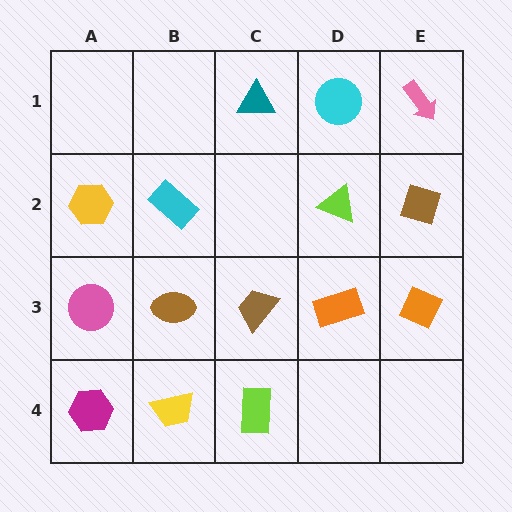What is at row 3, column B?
A brown ellipse.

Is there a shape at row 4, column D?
No, that cell is empty.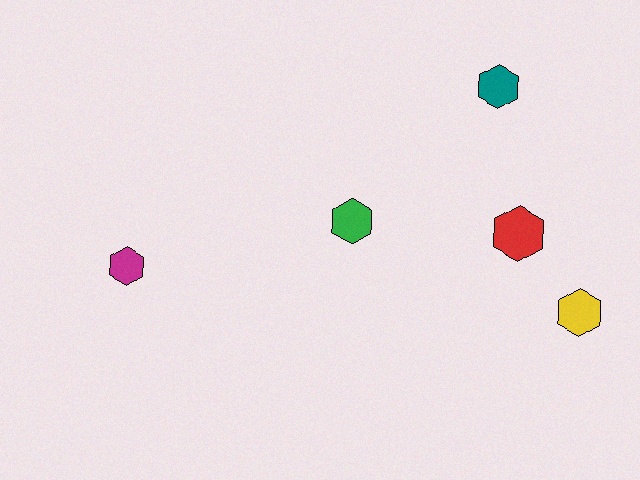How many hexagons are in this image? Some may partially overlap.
There are 5 hexagons.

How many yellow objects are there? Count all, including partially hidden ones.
There is 1 yellow object.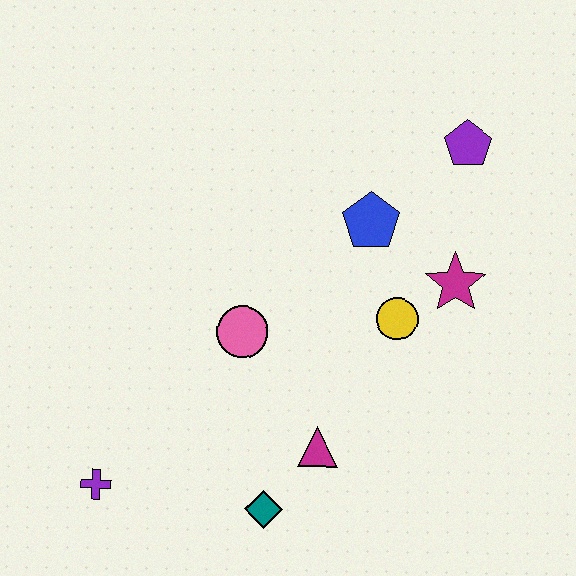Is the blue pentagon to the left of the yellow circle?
Yes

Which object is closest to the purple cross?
The teal diamond is closest to the purple cross.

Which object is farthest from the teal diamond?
The purple pentagon is farthest from the teal diamond.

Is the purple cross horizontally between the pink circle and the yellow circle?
No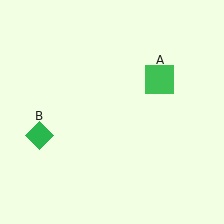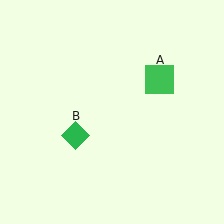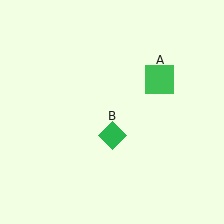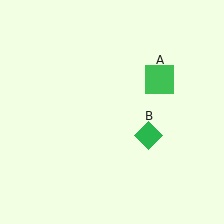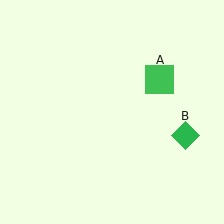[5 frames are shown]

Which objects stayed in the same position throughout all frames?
Green square (object A) remained stationary.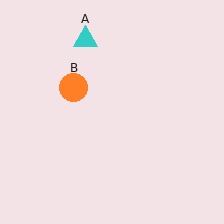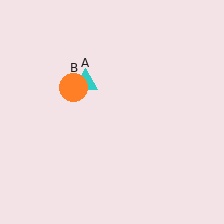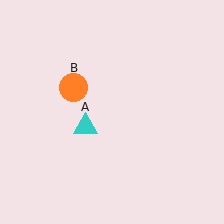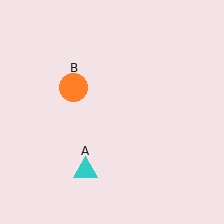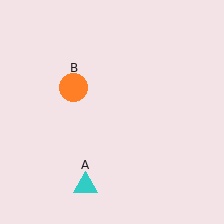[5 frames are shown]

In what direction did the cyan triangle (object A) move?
The cyan triangle (object A) moved down.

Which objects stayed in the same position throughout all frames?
Orange circle (object B) remained stationary.